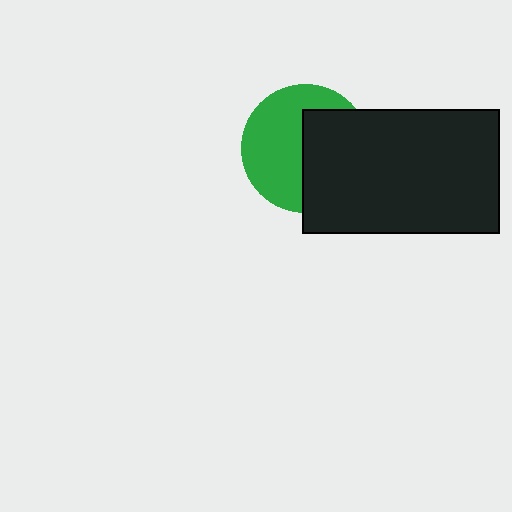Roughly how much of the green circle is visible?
About half of it is visible (roughly 54%).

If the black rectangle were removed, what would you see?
You would see the complete green circle.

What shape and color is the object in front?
The object in front is a black rectangle.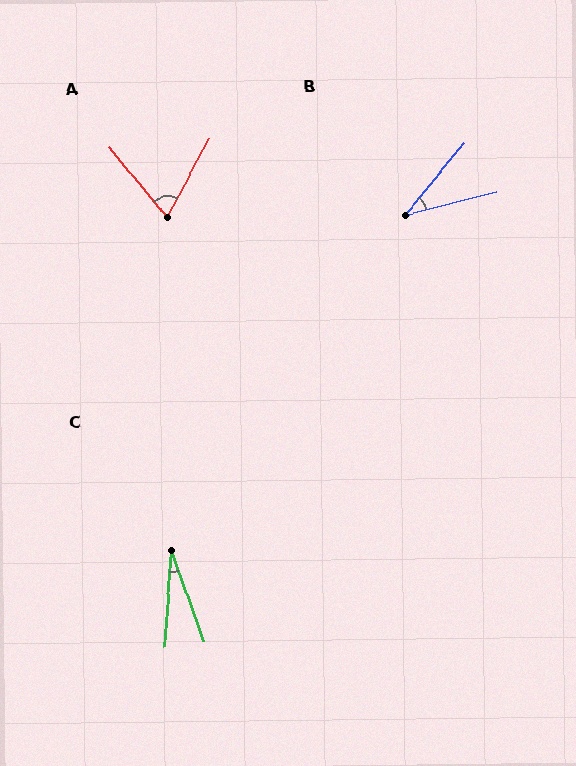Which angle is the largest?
A, at approximately 67 degrees.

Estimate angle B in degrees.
Approximately 36 degrees.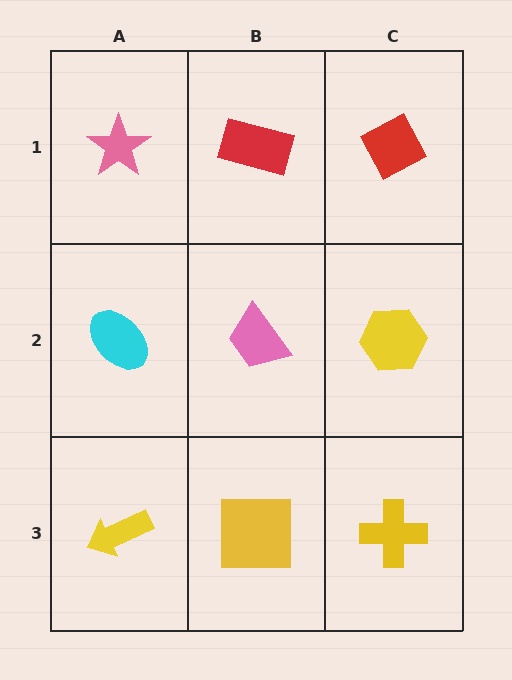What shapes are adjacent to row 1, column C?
A yellow hexagon (row 2, column C), a red rectangle (row 1, column B).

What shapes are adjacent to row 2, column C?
A red diamond (row 1, column C), a yellow cross (row 3, column C), a pink trapezoid (row 2, column B).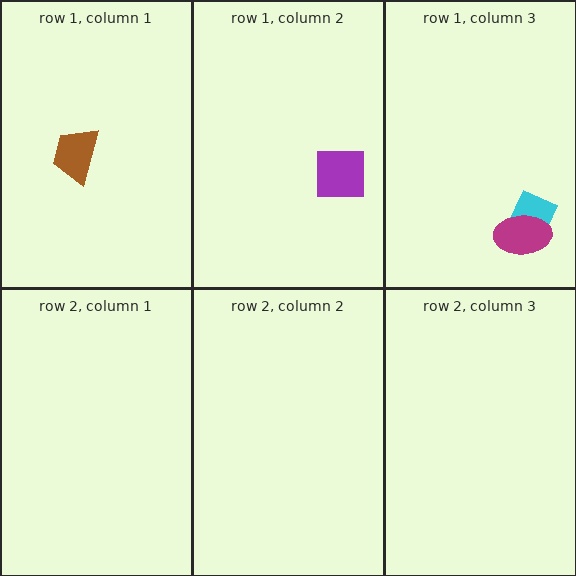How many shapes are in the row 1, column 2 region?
1.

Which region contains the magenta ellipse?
The row 1, column 3 region.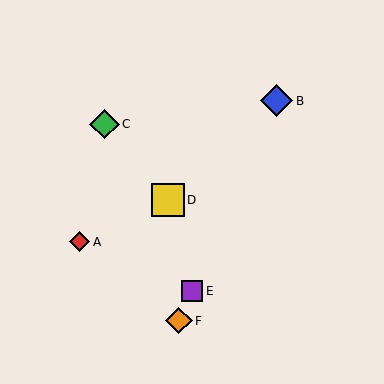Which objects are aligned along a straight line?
Objects B, E, F are aligned along a straight line.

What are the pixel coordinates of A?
Object A is at (80, 242).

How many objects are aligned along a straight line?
3 objects (B, E, F) are aligned along a straight line.